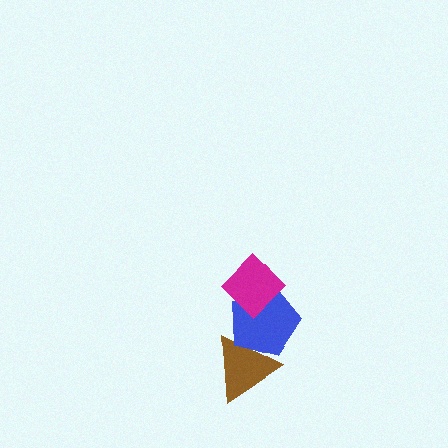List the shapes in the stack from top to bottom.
From top to bottom: the magenta diamond, the blue pentagon, the brown triangle.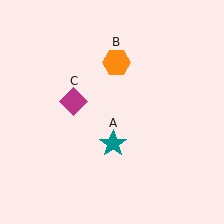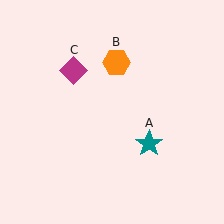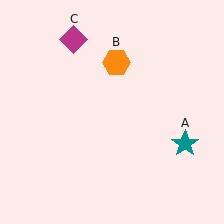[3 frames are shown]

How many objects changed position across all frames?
2 objects changed position: teal star (object A), magenta diamond (object C).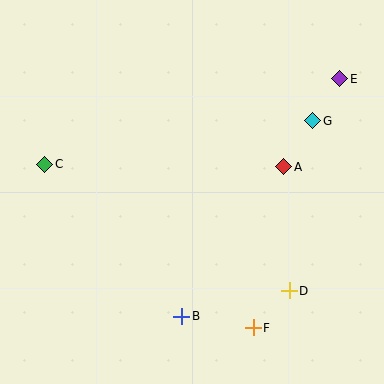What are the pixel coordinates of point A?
Point A is at (284, 167).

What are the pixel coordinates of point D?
Point D is at (289, 291).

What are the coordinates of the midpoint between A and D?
The midpoint between A and D is at (286, 229).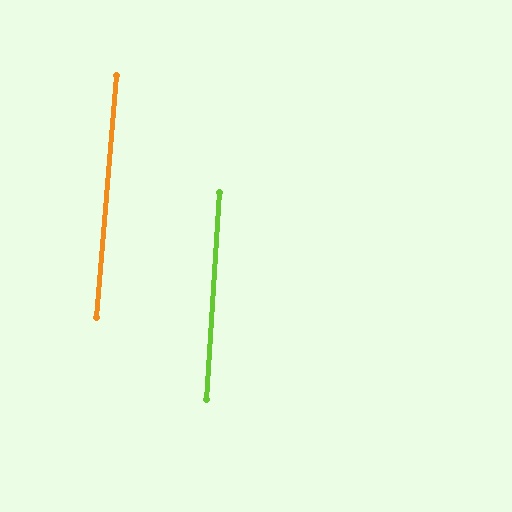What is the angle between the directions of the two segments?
Approximately 1 degree.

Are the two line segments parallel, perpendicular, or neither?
Parallel — their directions differ by only 1.2°.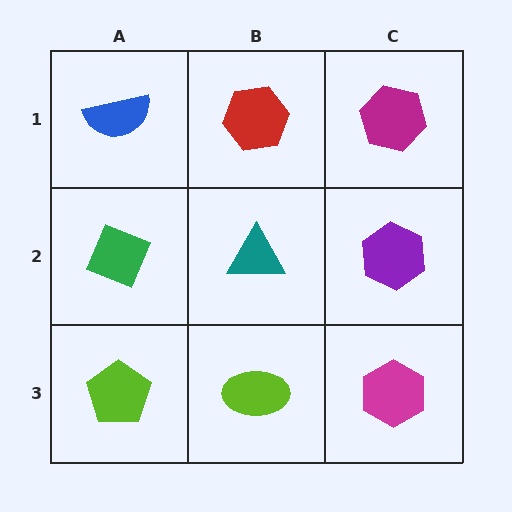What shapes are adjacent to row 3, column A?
A green diamond (row 2, column A), a lime ellipse (row 3, column B).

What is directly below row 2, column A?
A lime pentagon.